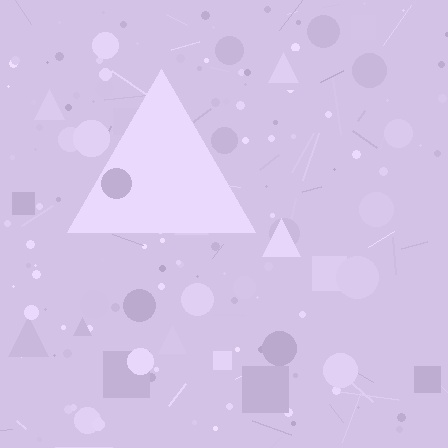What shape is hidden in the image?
A triangle is hidden in the image.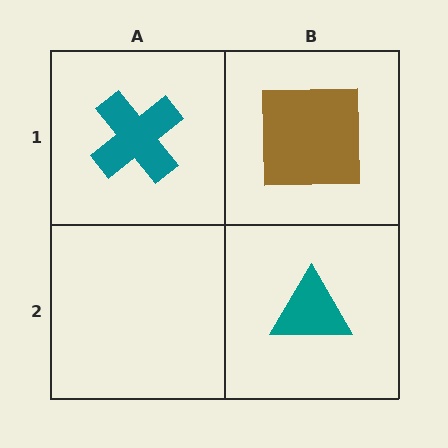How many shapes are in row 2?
1 shape.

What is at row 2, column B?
A teal triangle.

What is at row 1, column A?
A teal cross.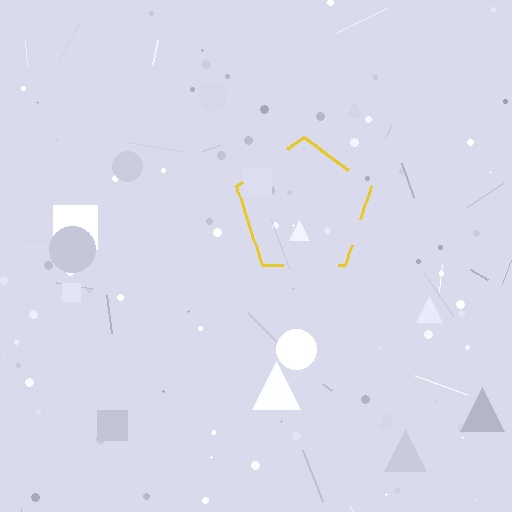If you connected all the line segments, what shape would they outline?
They would outline a pentagon.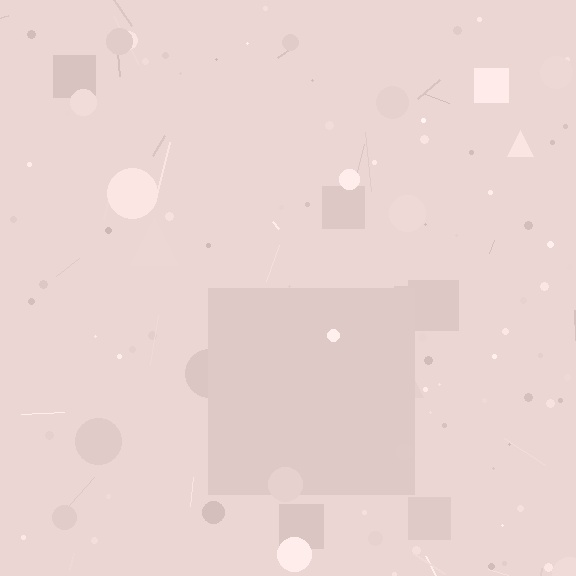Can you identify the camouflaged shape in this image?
The camouflaged shape is a square.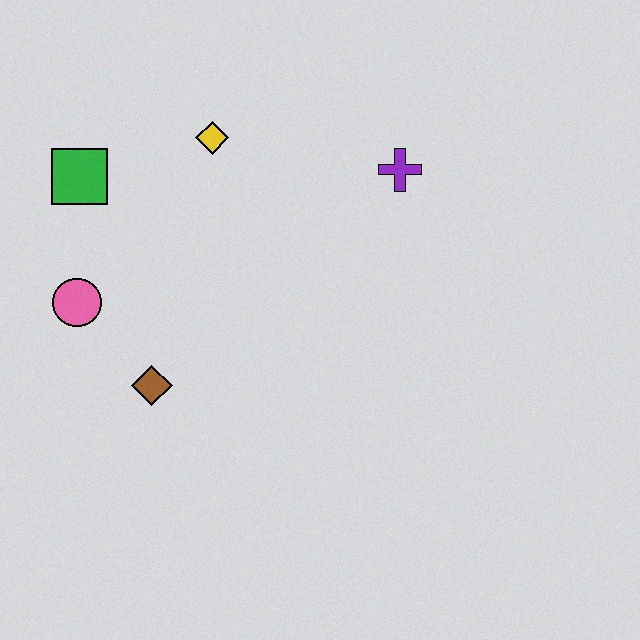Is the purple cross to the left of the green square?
No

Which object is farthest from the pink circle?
The purple cross is farthest from the pink circle.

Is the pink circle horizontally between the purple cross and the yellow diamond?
No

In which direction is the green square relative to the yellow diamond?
The green square is to the left of the yellow diamond.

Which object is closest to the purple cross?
The yellow diamond is closest to the purple cross.